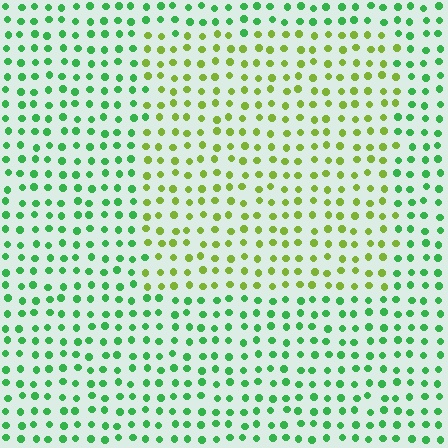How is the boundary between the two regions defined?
The boundary is defined purely by a slight shift in hue (about 44 degrees). Spacing, size, and orientation are identical on both sides.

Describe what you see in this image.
The image is filled with small green elements in a uniform arrangement. A rectangle-shaped region is visible where the elements are tinted to a slightly different hue, forming a subtle color boundary.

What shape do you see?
I see a rectangle.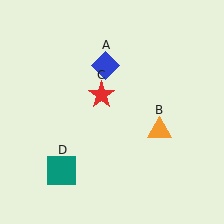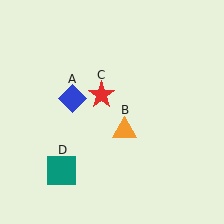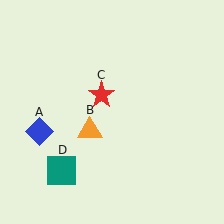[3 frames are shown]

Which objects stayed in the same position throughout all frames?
Red star (object C) and teal square (object D) remained stationary.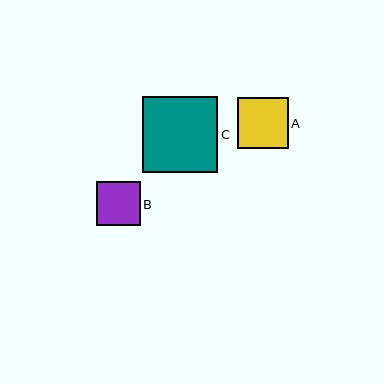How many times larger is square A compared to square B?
Square A is approximately 1.2 times the size of square B.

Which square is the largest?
Square C is the largest with a size of approximately 76 pixels.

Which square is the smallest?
Square B is the smallest with a size of approximately 44 pixels.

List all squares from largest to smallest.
From largest to smallest: C, A, B.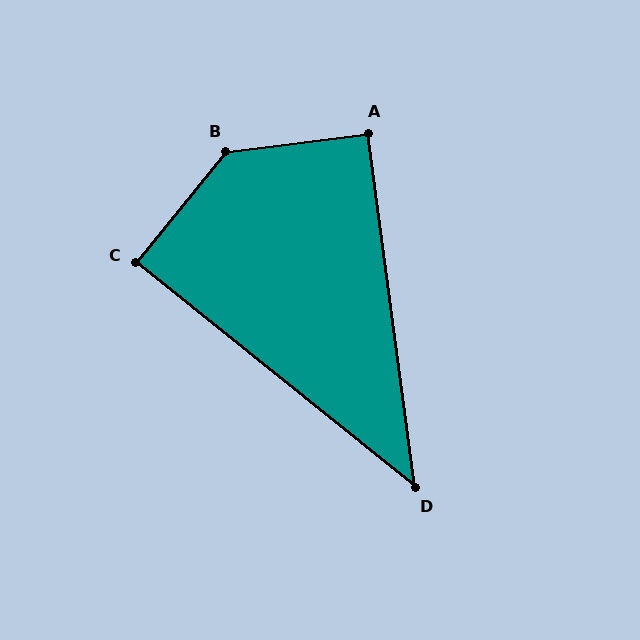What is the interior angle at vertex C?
Approximately 90 degrees (approximately right).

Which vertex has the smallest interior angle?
D, at approximately 44 degrees.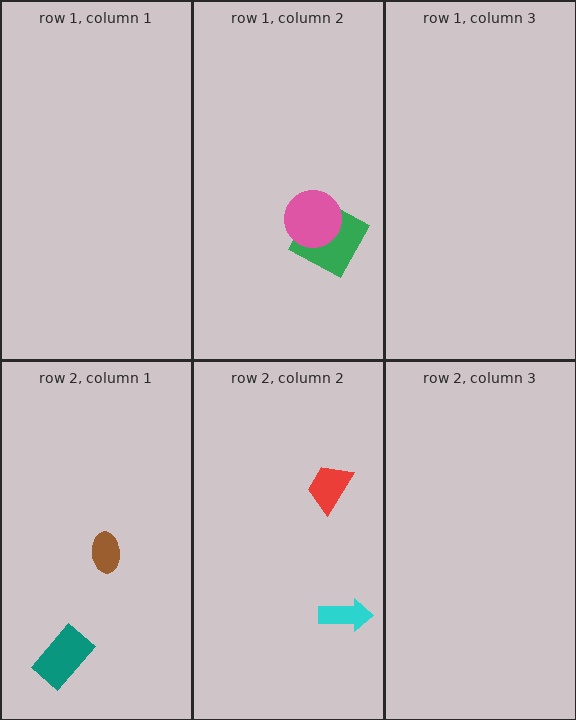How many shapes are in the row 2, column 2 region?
2.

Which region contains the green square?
The row 1, column 2 region.